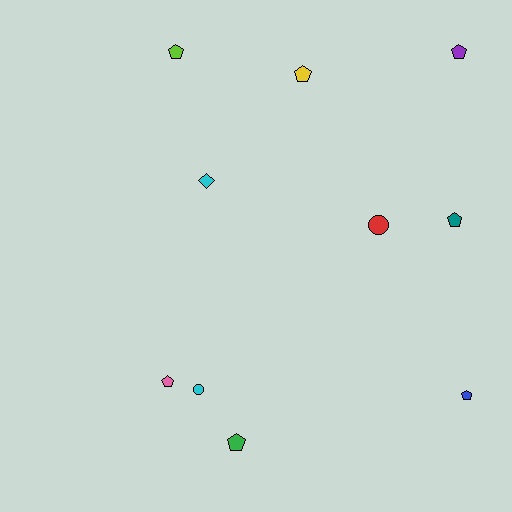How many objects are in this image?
There are 10 objects.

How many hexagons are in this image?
There are no hexagons.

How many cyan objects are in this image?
There are 2 cyan objects.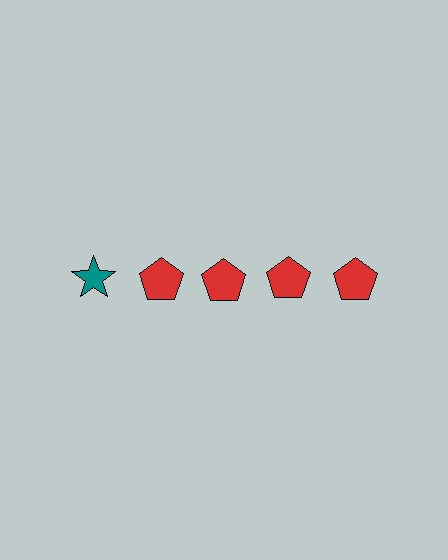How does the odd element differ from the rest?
It differs in both color (teal instead of red) and shape (star instead of pentagon).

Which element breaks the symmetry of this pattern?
The teal star in the top row, leftmost column breaks the symmetry. All other shapes are red pentagons.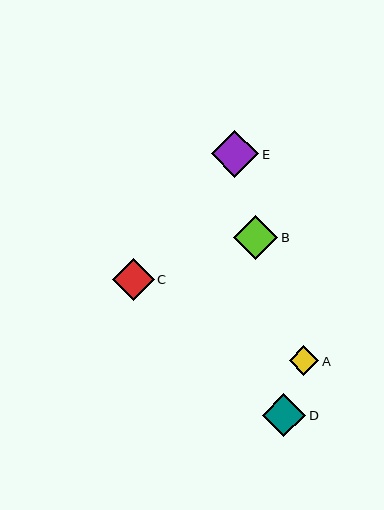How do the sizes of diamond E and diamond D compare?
Diamond E and diamond D are approximately the same size.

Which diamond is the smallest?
Diamond A is the smallest with a size of approximately 30 pixels.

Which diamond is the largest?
Diamond E is the largest with a size of approximately 47 pixels.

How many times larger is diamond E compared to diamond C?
Diamond E is approximately 1.1 times the size of diamond C.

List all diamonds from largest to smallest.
From largest to smallest: E, B, D, C, A.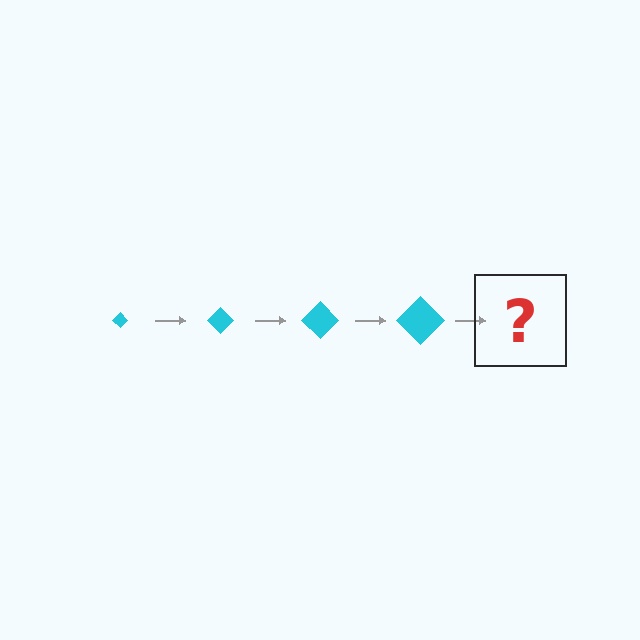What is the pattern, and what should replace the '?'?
The pattern is that the diamond gets progressively larger each step. The '?' should be a cyan diamond, larger than the previous one.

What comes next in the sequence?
The next element should be a cyan diamond, larger than the previous one.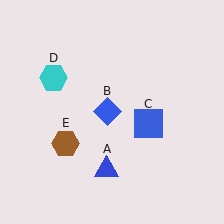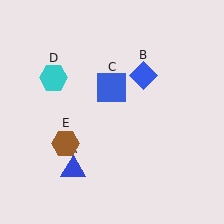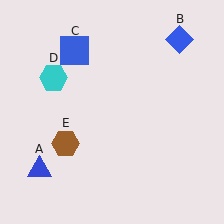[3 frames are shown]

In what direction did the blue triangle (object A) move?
The blue triangle (object A) moved left.